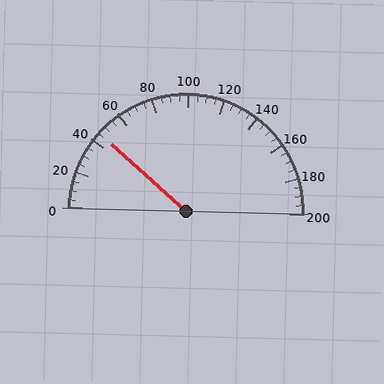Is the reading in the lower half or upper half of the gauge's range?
The reading is in the lower half of the range (0 to 200).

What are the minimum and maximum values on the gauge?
The gauge ranges from 0 to 200.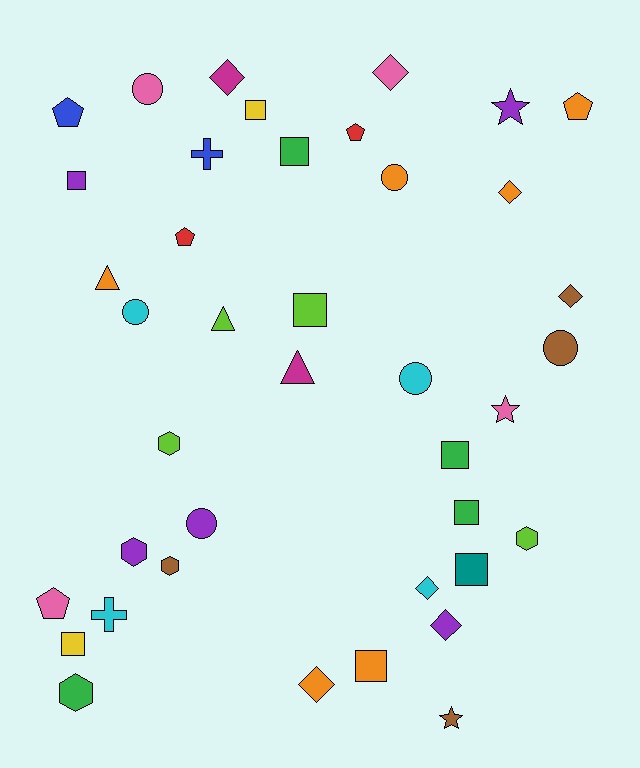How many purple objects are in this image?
There are 5 purple objects.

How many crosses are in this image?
There are 2 crosses.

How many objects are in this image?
There are 40 objects.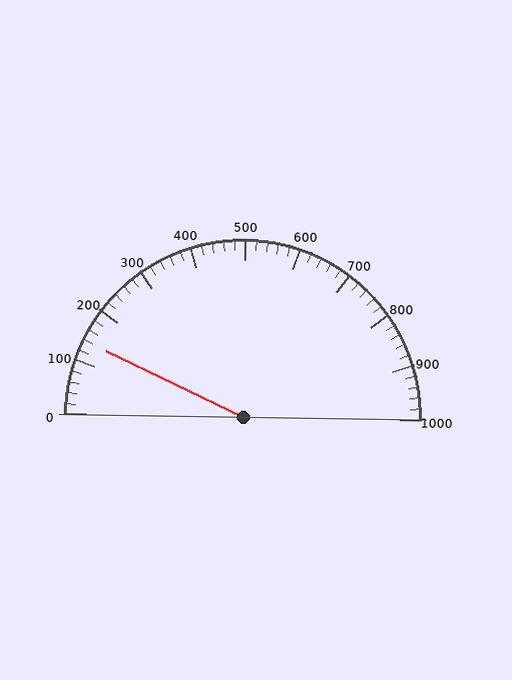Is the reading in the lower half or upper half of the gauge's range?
The reading is in the lower half of the range (0 to 1000).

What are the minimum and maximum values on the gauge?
The gauge ranges from 0 to 1000.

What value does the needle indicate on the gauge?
The needle indicates approximately 140.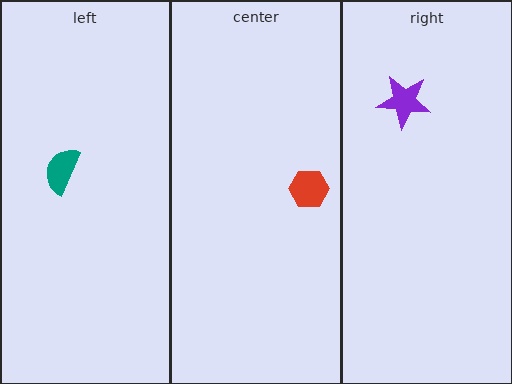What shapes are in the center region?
The red hexagon.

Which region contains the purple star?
The right region.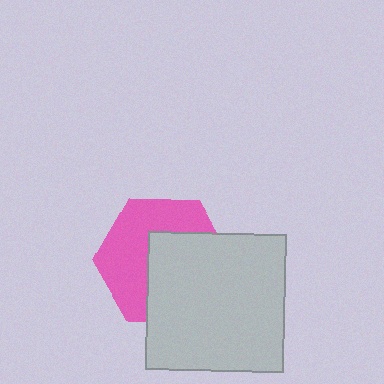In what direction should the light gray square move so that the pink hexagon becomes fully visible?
The light gray square should move toward the lower-right. That is the shortest direction to clear the overlap and leave the pink hexagon fully visible.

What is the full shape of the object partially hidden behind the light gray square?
The partially hidden object is a pink hexagon.